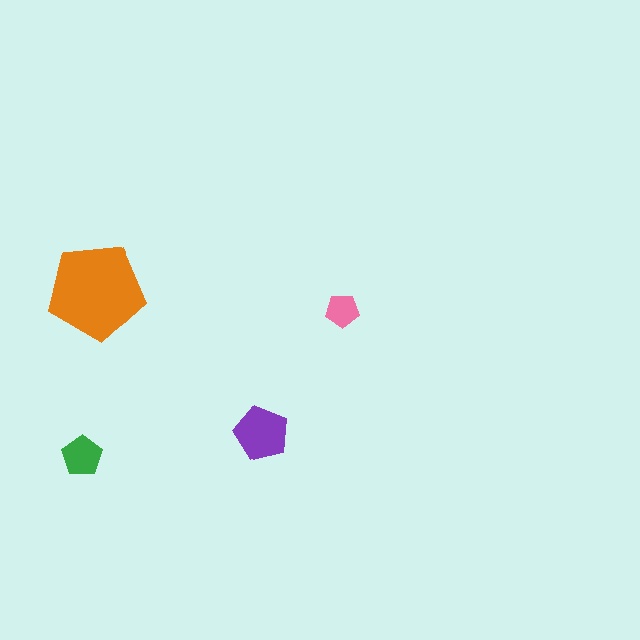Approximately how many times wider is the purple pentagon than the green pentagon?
About 1.5 times wider.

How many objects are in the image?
There are 4 objects in the image.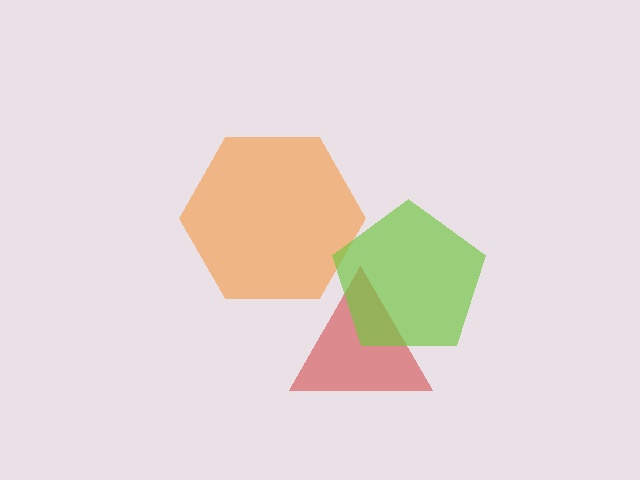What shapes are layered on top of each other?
The layered shapes are: a red triangle, an orange hexagon, a lime pentagon.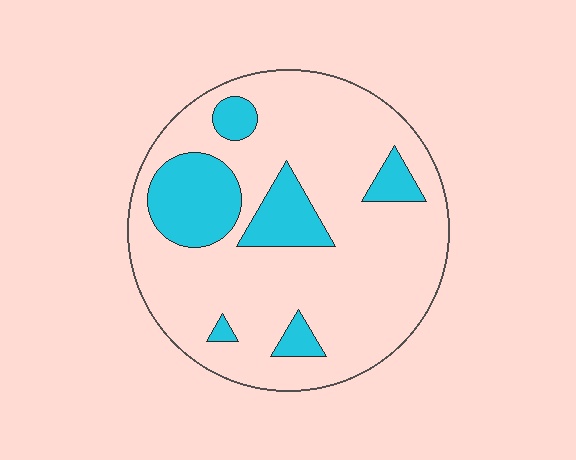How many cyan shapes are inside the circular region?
6.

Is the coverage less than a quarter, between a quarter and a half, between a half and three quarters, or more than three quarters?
Less than a quarter.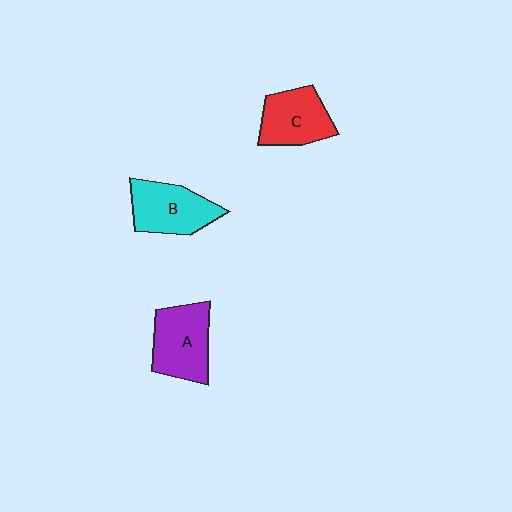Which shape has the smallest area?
Shape C (red).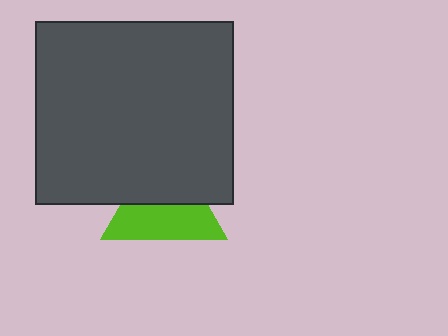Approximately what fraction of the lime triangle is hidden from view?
Roughly 48% of the lime triangle is hidden behind the dark gray rectangle.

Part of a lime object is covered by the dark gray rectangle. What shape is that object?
It is a triangle.